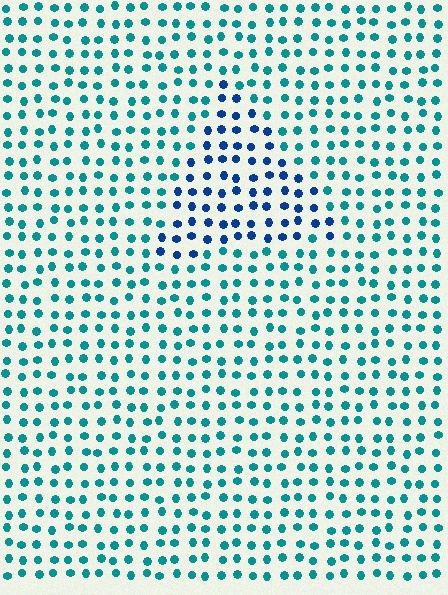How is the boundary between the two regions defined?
The boundary is defined purely by a slight shift in hue (about 38 degrees). Spacing, size, and orientation are identical on both sides.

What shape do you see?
I see a triangle.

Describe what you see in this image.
The image is filled with small teal elements in a uniform arrangement. A triangle-shaped region is visible where the elements are tinted to a slightly different hue, forming a subtle color boundary.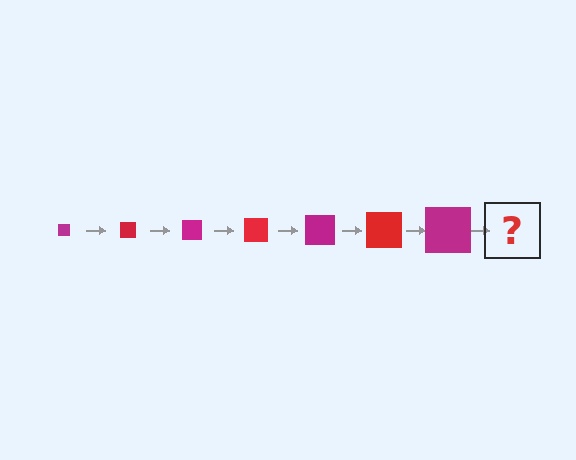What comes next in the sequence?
The next element should be a red square, larger than the previous one.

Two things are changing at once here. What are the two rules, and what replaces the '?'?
The two rules are that the square grows larger each step and the color cycles through magenta and red. The '?' should be a red square, larger than the previous one.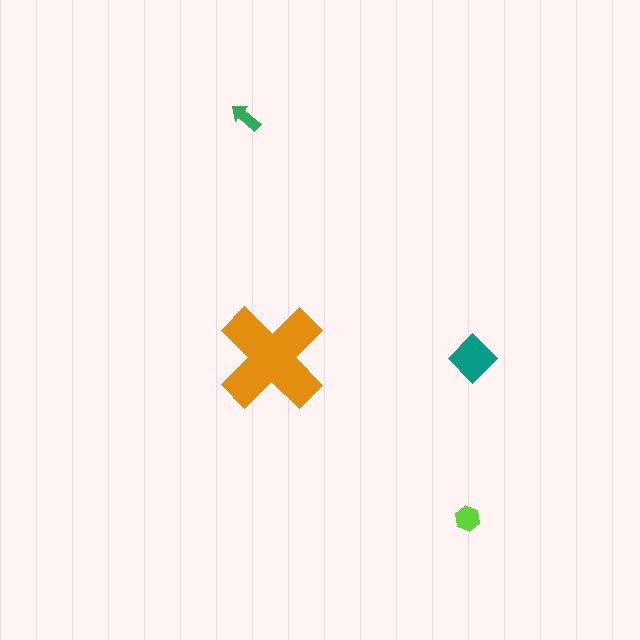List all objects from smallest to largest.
The green arrow, the lime hexagon, the teal diamond, the orange cross.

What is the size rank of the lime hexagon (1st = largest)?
3rd.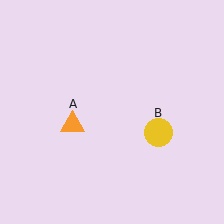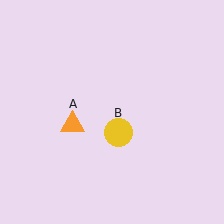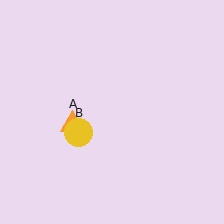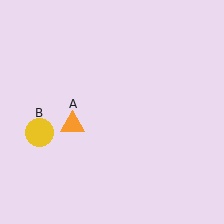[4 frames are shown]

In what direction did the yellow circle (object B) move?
The yellow circle (object B) moved left.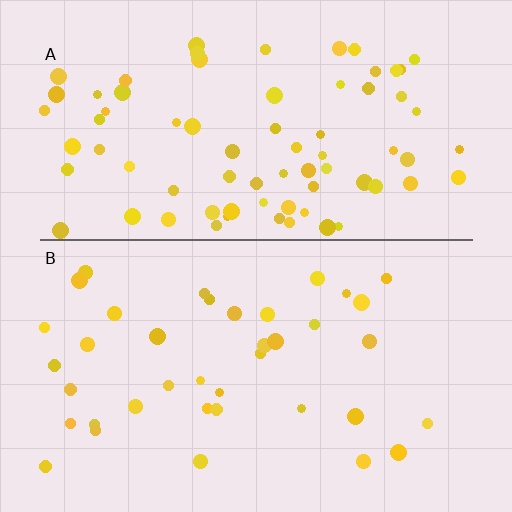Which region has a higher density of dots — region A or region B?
A (the top).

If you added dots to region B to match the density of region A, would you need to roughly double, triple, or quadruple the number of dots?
Approximately double.